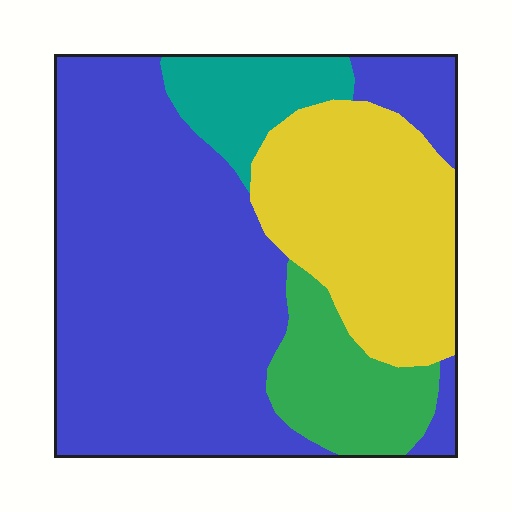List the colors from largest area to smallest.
From largest to smallest: blue, yellow, green, teal.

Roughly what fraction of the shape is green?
Green takes up about one eighth (1/8) of the shape.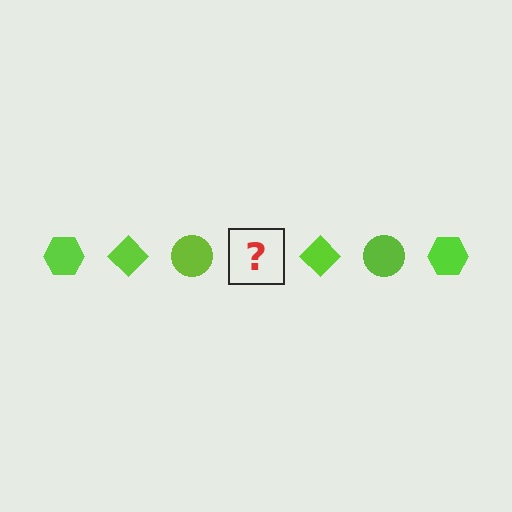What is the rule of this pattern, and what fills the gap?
The rule is that the pattern cycles through hexagon, diamond, circle shapes in lime. The gap should be filled with a lime hexagon.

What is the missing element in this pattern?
The missing element is a lime hexagon.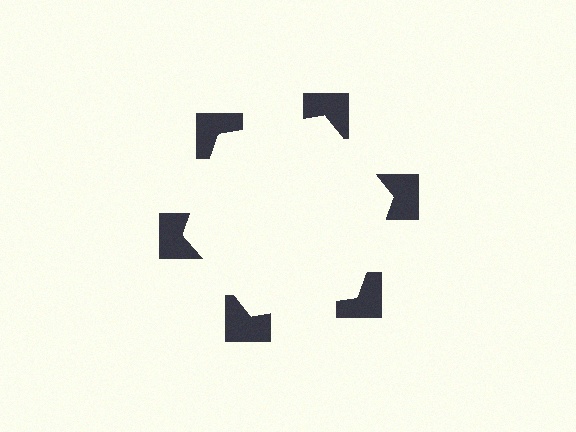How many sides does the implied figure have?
6 sides.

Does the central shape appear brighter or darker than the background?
It typically appears slightly brighter than the background, even though no actual brightness change is drawn.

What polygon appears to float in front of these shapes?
An illusory hexagon — its edges are inferred from the aligned wedge cuts in the notched squares, not physically drawn.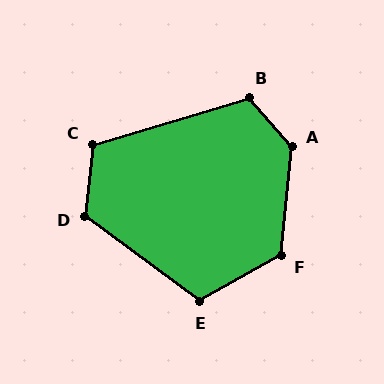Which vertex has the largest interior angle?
A, at approximately 133 degrees.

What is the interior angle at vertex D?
Approximately 120 degrees (obtuse).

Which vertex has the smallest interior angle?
C, at approximately 113 degrees.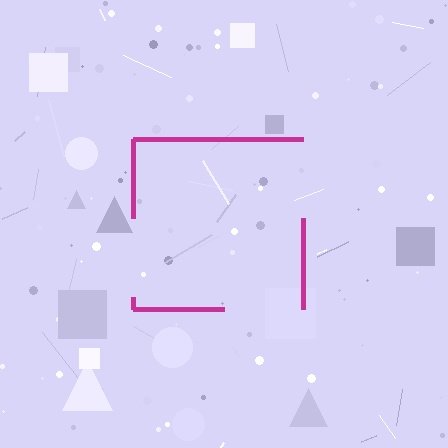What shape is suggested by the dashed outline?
The dashed outline suggests a square.